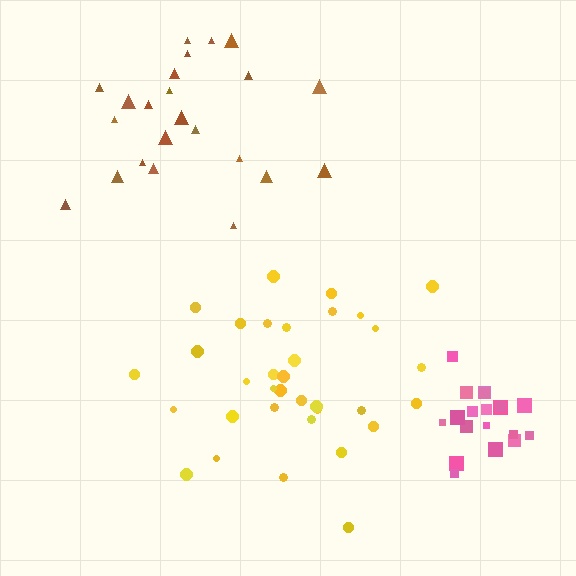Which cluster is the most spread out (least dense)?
Brown.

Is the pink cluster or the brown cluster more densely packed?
Pink.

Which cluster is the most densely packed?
Pink.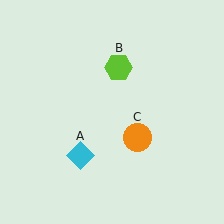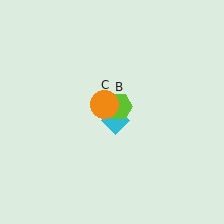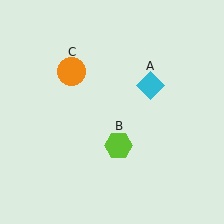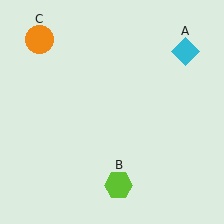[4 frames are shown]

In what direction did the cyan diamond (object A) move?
The cyan diamond (object A) moved up and to the right.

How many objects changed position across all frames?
3 objects changed position: cyan diamond (object A), lime hexagon (object B), orange circle (object C).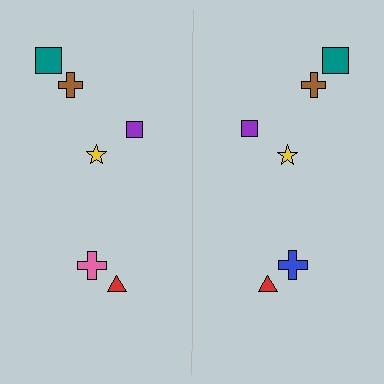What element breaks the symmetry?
The blue cross on the right side breaks the symmetry — its mirror counterpart is pink.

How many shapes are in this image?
There are 12 shapes in this image.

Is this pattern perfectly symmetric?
No, the pattern is not perfectly symmetric. The blue cross on the right side breaks the symmetry — its mirror counterpart is pink.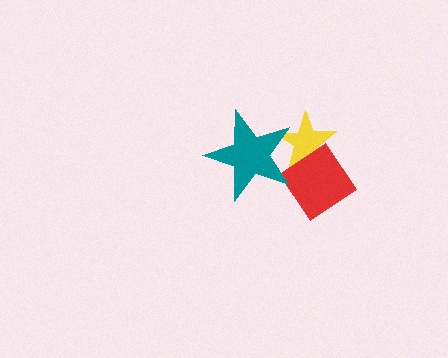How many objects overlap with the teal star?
1 object overlaps with the teal star.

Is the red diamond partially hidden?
No, no other shape covers it.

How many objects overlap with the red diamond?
1 object overlaps with the red diamond.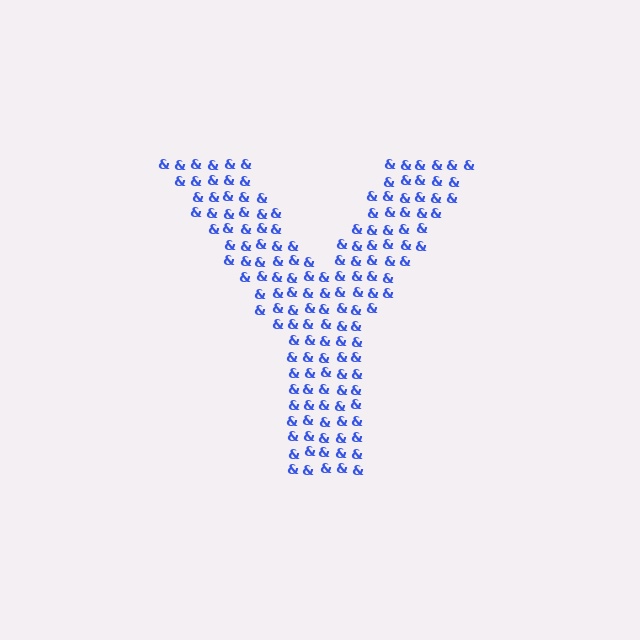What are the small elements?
The small elements are ampersands.